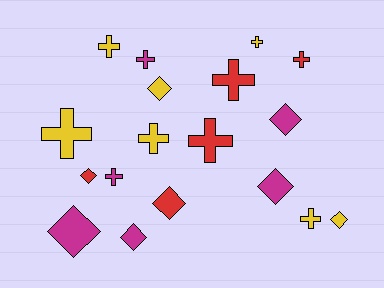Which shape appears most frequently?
Cross, with 10 objects.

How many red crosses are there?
There are 3 red crosses.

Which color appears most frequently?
Yellow, with 7 objects.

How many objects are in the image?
There are 18 objects.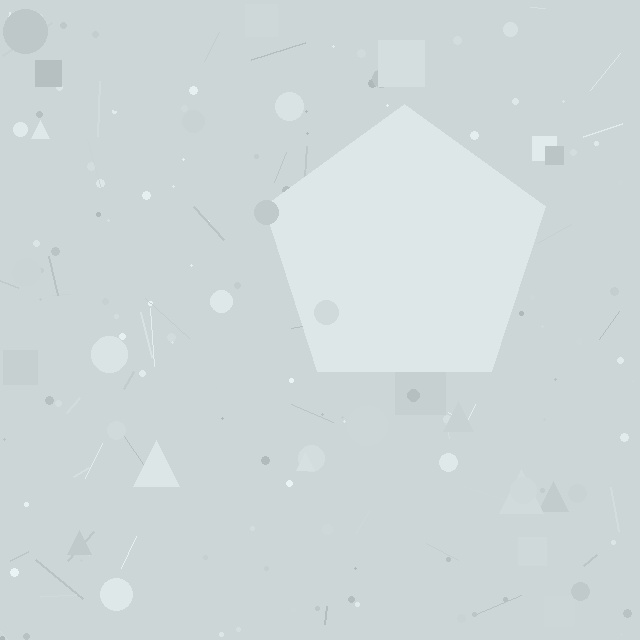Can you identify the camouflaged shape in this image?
The camouflaged shape is a pentagon.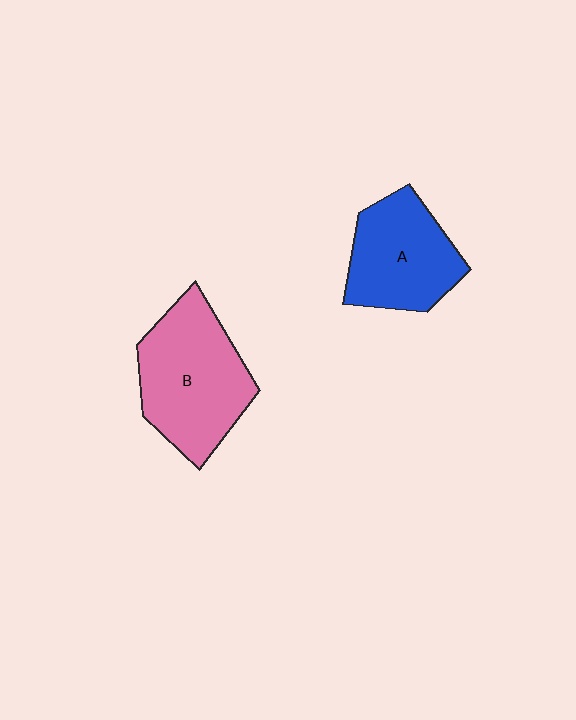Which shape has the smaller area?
Shape A (blue).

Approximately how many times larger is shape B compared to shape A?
Approximately 1.3 times.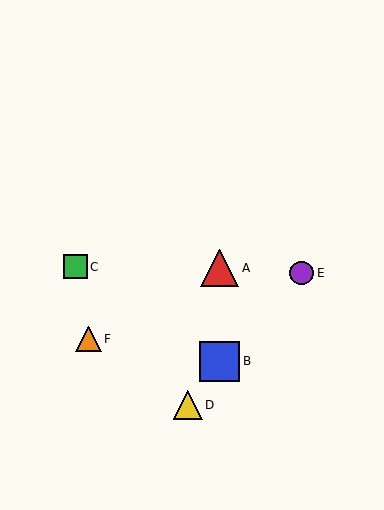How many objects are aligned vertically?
2 objects (A, B) are aligned vertically.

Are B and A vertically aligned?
Yes, both are at x≈220.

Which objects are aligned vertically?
Objects A, B are aligned vertically.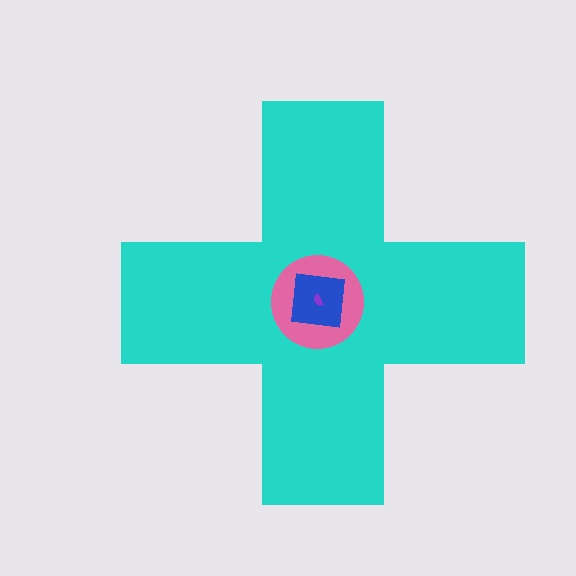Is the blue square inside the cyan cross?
Yes.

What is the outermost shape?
The cyan cross.